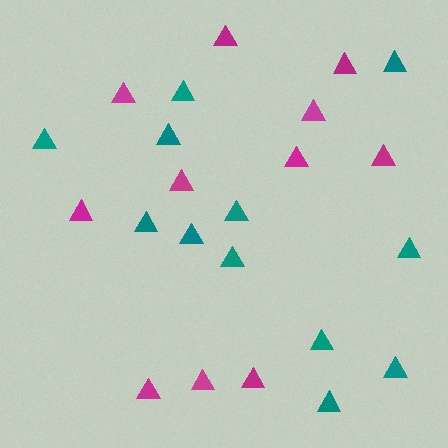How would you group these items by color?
There are 2 groups: one group of teal triangles (12) and one group of magenta triangles (11).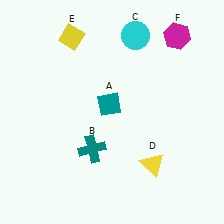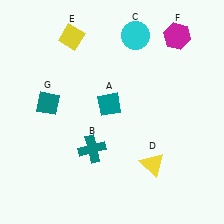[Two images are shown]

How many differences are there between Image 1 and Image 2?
There is 1 difference between the two images.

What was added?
A teal diamond (G) was added in Image 2.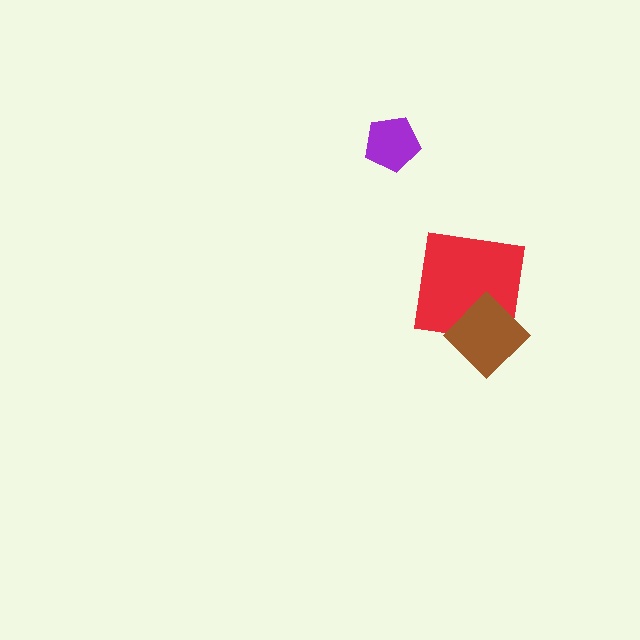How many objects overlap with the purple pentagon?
0 objects overlap with the purple pentagon.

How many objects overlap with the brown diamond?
1 object overlaps with the brown diamond.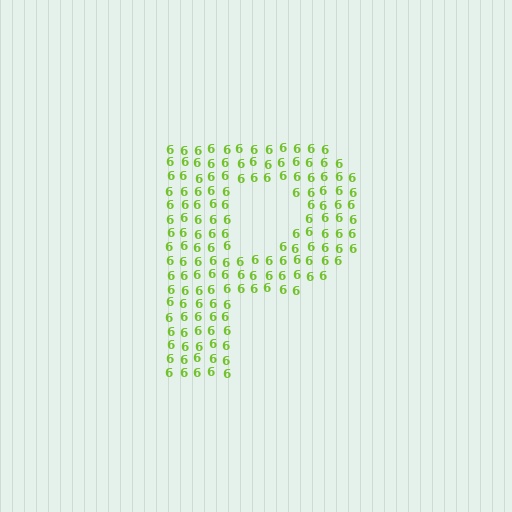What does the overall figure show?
The overall figure shows the letter P.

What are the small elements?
The small elements are digit 6's.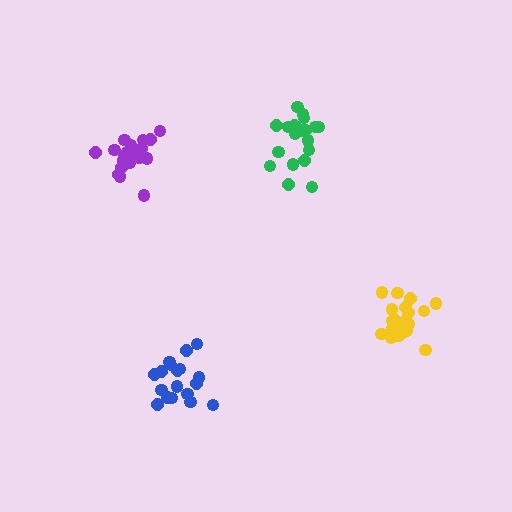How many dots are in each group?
Group 1: 20 dots, Group 2: 20 dots, Group 3: 18 dots, Group 4: 21 dots (79 total).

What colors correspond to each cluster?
The clusters are colored: green, yellow, blue, purple.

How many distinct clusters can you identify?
There are 4 distinct clusters.